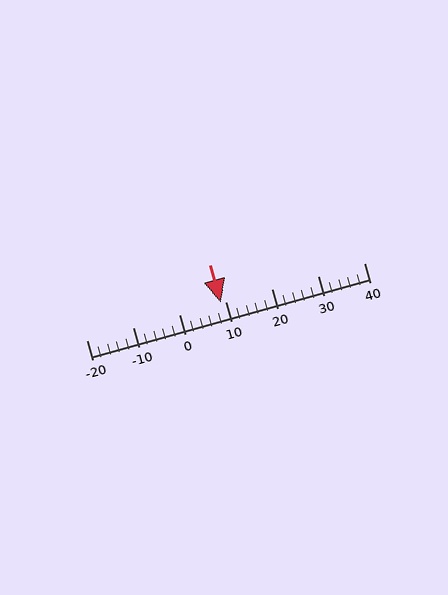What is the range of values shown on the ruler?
The ruler shows values from -20 to 40.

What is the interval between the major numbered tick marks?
The major tick marks are spaced 10 units apart.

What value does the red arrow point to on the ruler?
The red arrow points to approximately 9.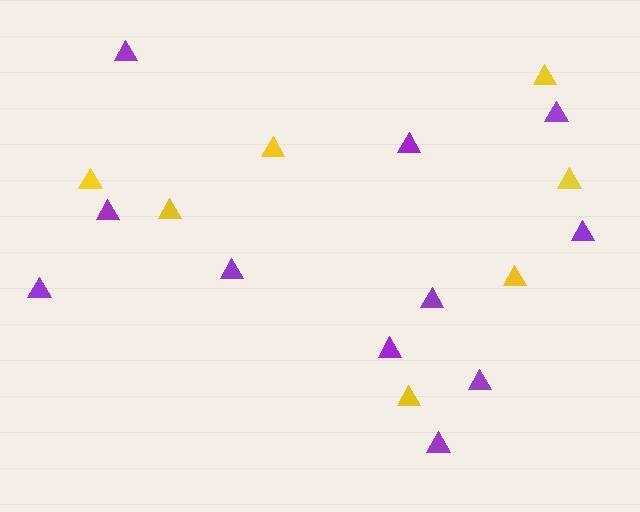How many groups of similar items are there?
There are 2 groups: one group of yellow triangles (7) and one group of purple triangles (11).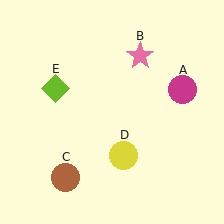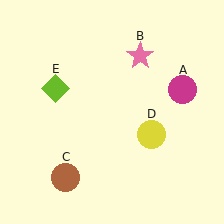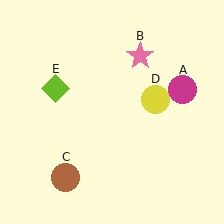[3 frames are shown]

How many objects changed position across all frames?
1 object changed position: yellow circle (object D).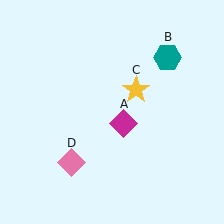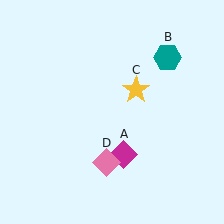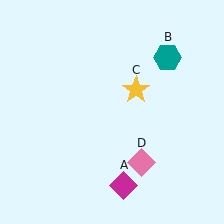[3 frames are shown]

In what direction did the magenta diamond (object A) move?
The magenta diamond (object A) moved down.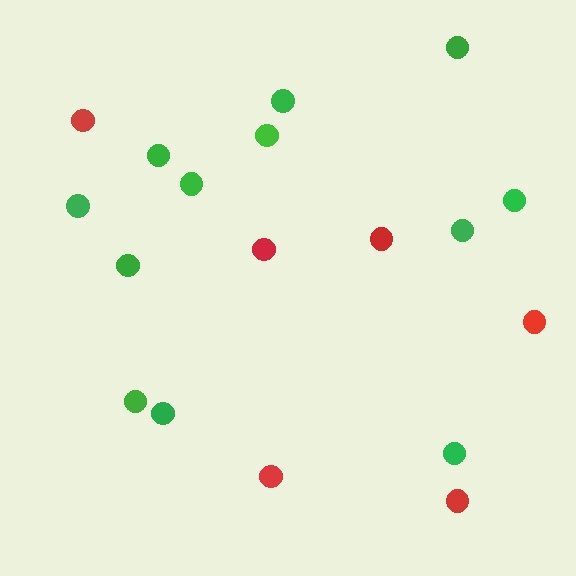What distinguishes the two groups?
There are 2 groups: one group of red circles (6) and one group of green circles (12).